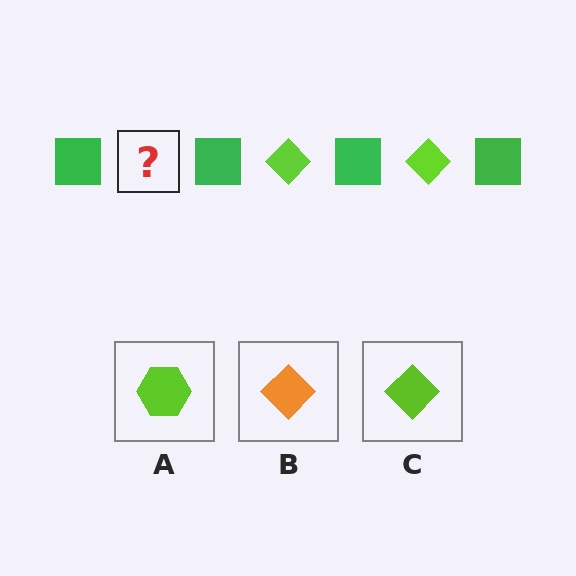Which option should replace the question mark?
Option C.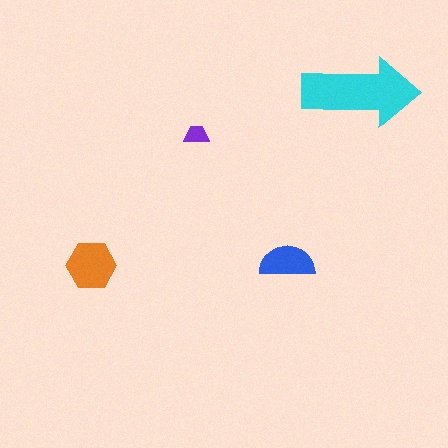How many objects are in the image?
There are 4 objects in the image.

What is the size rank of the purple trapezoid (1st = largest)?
4th.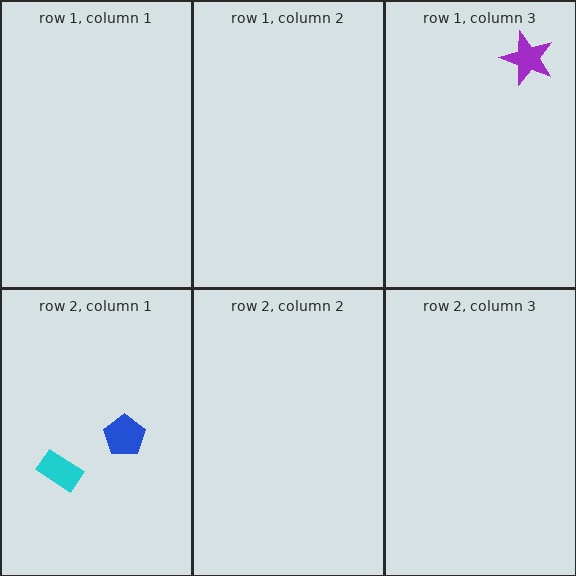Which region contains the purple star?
The row 1, column 3 region.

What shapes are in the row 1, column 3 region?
The purple star.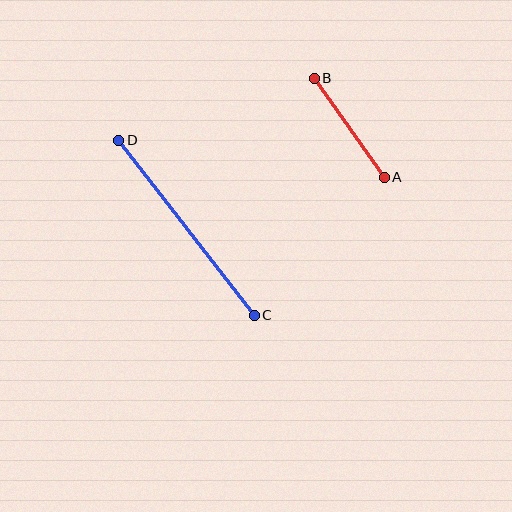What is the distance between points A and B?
The distance is approximately 121 pixels.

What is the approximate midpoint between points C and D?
The midpoint is at approximately (187, 228) pixels.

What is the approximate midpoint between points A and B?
The midpoint is at approximately (349, 128) pixels.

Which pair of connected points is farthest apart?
Points C and D are farthest apart.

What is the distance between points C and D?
The distance is approximately 221 pixels.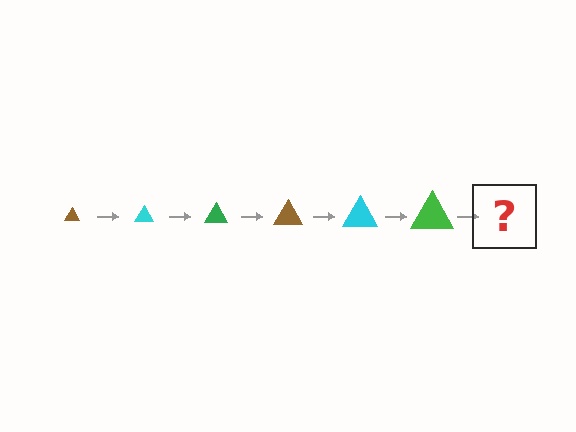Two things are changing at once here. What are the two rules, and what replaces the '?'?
The two rules are that the triangle grows larger each step and the color cycles through brown, cyan, and green. The '?' should be a brown triangle, larger than the previous one.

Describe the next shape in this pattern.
It should be a brown triangle, larger than the previous one.